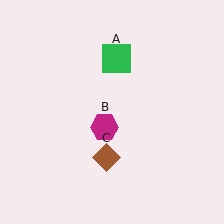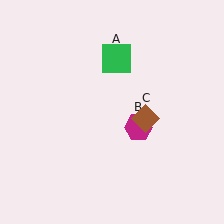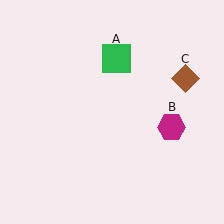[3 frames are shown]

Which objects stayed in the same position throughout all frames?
Green square (object A) remained stationary.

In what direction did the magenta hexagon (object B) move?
The magenta hexagon (object B) moved right.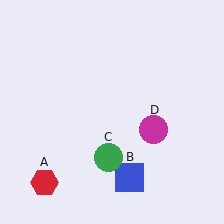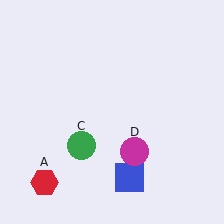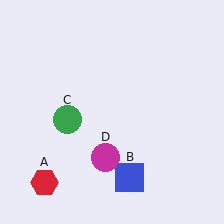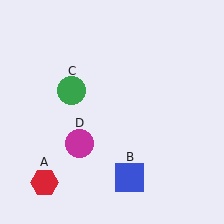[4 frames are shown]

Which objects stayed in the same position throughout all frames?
Red hexagon (object A) and blue square (object B) remained stationary.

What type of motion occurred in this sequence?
The green circle (object C), magenta circle (object D) rotated clockwise around the center of the scene.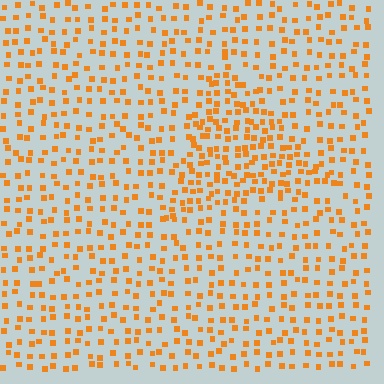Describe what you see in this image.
The image contains small orange elements arranged at two different densities. A triangle-shaped region is visible where the elements are more densely packed than the surrounding area.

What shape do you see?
I see a triangle.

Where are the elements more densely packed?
The elements are more densely packed inside the triangle boundary.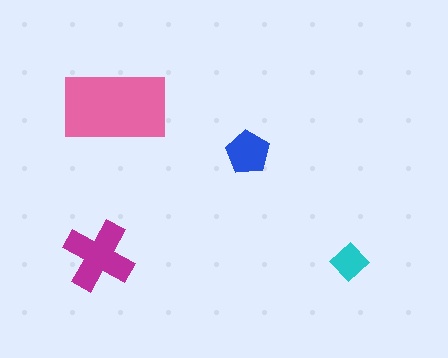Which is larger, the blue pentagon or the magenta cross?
The magenta cross.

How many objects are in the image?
There are 4 objects in the image.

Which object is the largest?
The pink rectangle.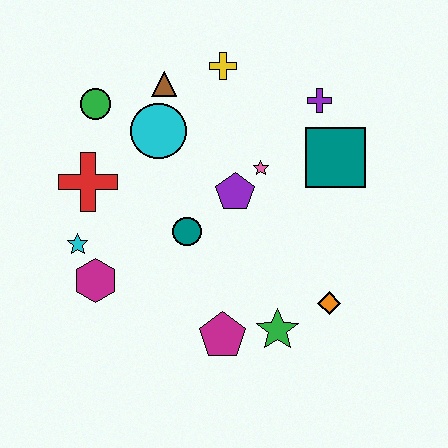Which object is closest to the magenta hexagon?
The cyan star is closest to the magenta hexagon.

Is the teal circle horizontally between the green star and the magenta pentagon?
No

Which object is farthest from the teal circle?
The purple cross is farthest from the teal circle.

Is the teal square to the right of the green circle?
Yes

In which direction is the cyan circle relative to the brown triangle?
The cyan circle is below the brown triangle.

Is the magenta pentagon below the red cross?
Yes